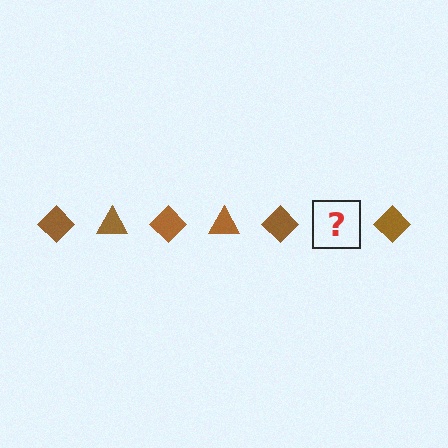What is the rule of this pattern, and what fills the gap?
The rule is that the pattern cycles through diamond, triangle shapes in brown. The gap should be filled with a brown triangle.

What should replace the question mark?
The question mark should be replaced with a brown triangle.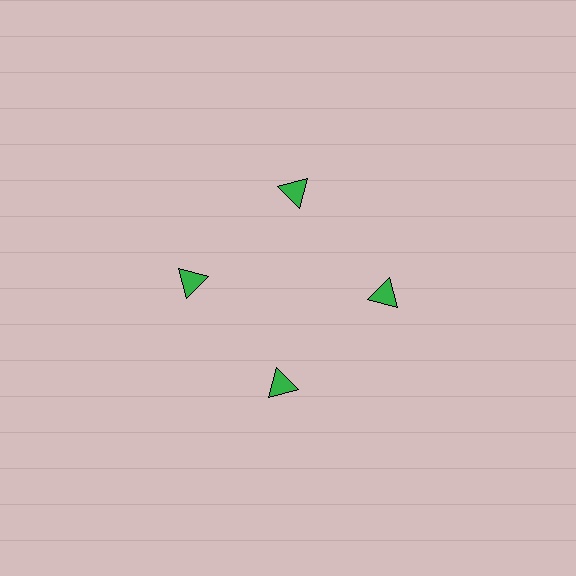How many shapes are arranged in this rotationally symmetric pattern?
There are 4 shapes, arranged in 4 groups of 1.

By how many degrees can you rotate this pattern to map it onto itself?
The pattern maps onto itself every 90 degrees of rotation.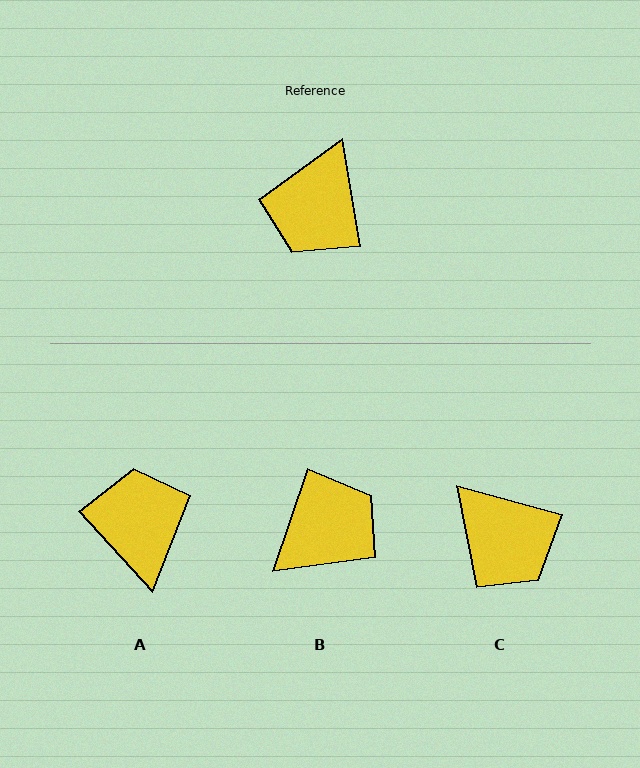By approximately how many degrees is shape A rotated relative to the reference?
Approximately 147 degrees clockwise.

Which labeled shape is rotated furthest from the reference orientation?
B, about 152 degrees away.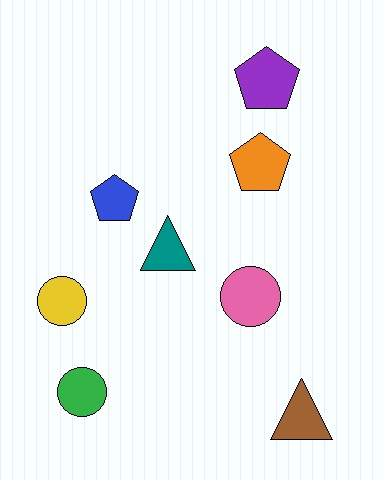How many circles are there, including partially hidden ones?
There are 3 circles.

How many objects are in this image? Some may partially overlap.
There are 8 objects.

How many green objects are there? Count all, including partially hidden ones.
There is 1 green object.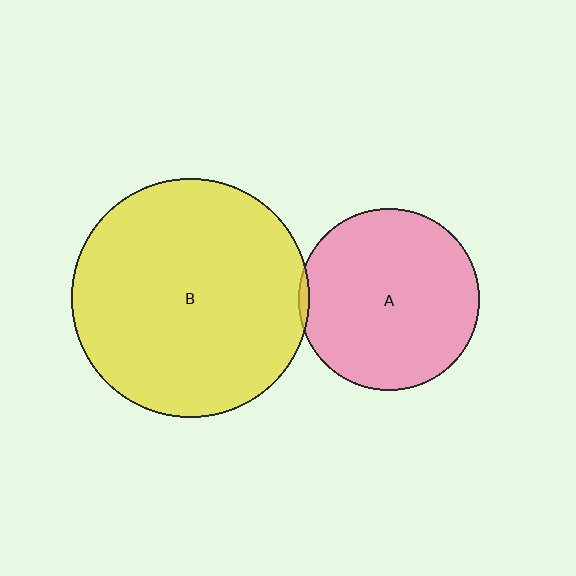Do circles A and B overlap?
Yes.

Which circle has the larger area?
Circle B (yellow).